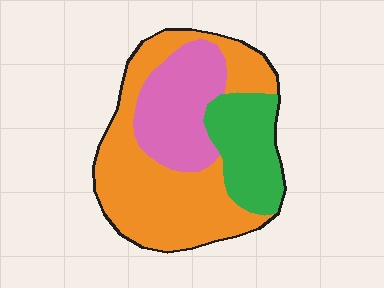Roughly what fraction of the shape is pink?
Pink takes up about one quarter (1/4) of the shape.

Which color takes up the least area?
Green, at roughly 20%.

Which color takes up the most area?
Orange, at roughly 50%.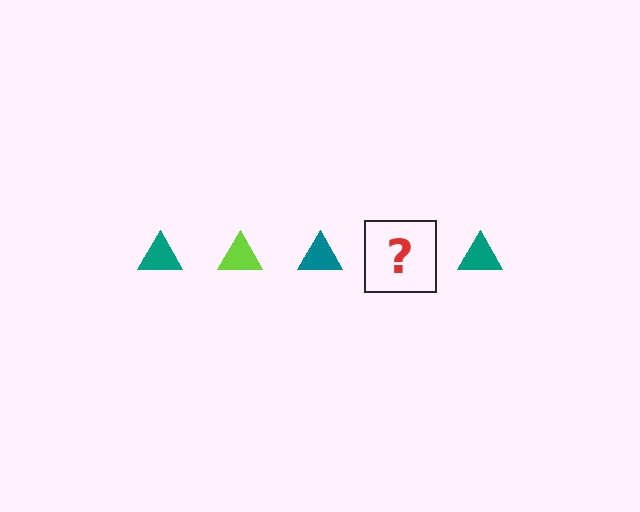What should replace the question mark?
The question mark should be replaced with a lime triangle.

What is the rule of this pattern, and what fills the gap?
The rule is that the pattern cycles through teal, lime triangles. The gap should be filled with a lime triangle.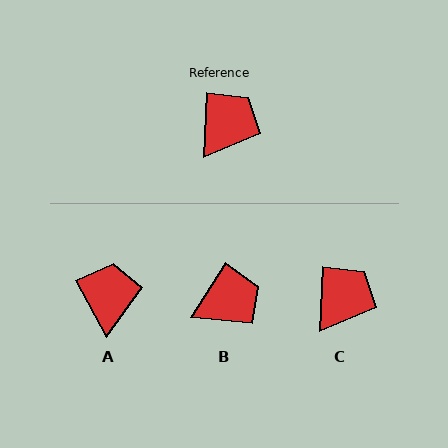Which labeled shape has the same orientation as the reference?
C.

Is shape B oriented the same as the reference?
No, it is off by about 28 degrees.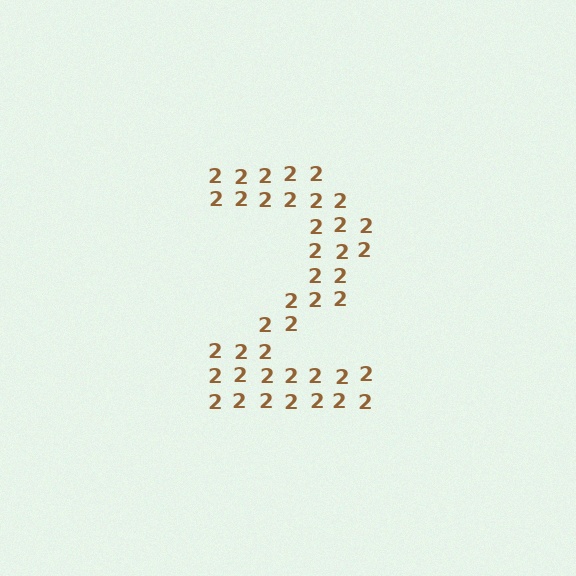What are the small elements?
The small elements are digit 2's.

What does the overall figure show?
The overall figure shows the digit 2.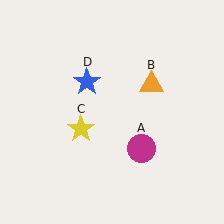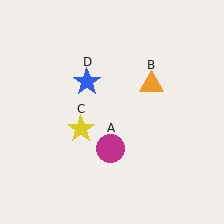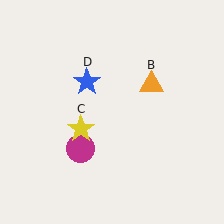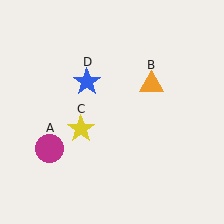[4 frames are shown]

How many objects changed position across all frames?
1 object changed position: magenta circle (object A).